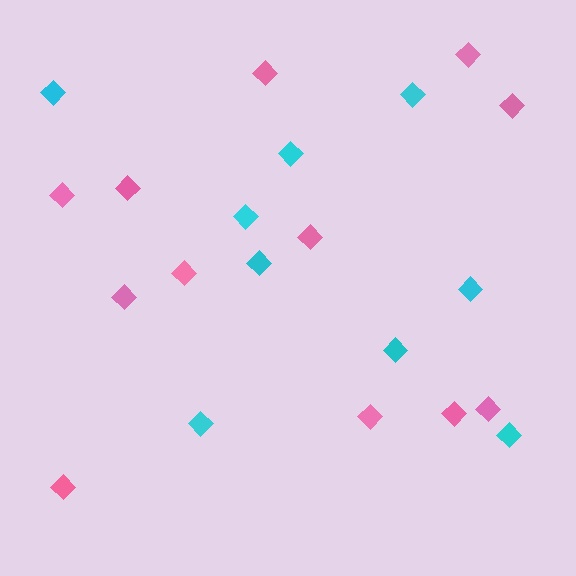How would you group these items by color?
There are 2 groups: one group of cyan diamonds (9) and one group of pink diamonds (12).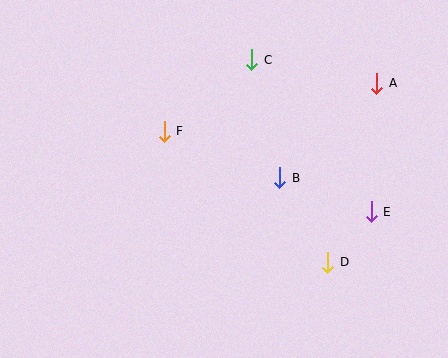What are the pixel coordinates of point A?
Point A is at (377, 83).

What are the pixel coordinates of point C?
Point C is at (252, 60).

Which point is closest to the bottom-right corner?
Point D is closest to the bottom-right corner.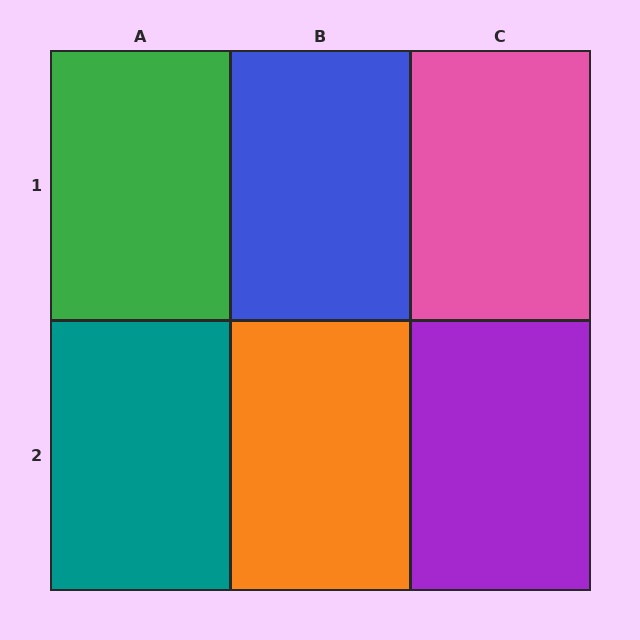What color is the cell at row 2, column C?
Purple.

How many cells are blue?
1 cell is blue.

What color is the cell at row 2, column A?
Teal.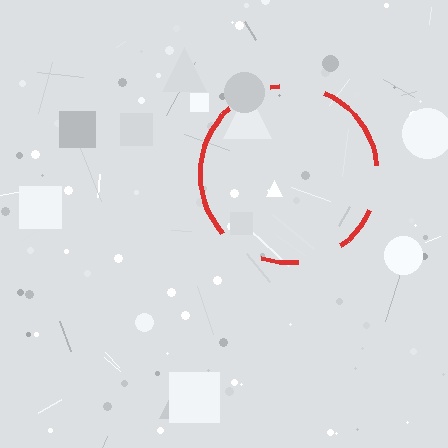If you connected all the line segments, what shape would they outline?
They would outline a circle.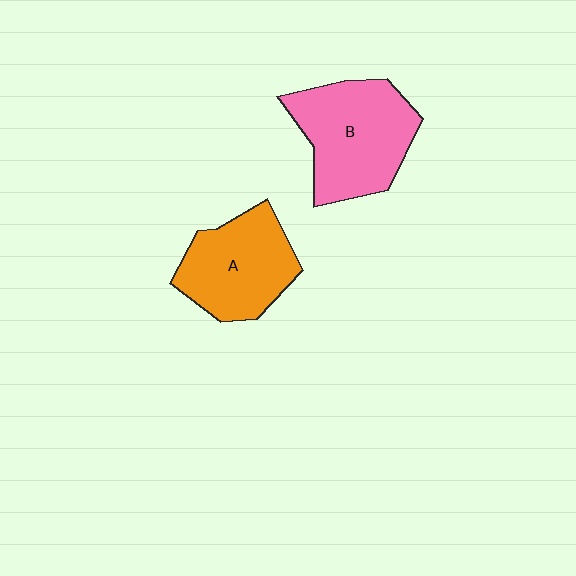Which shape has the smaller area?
Shape A (orange).